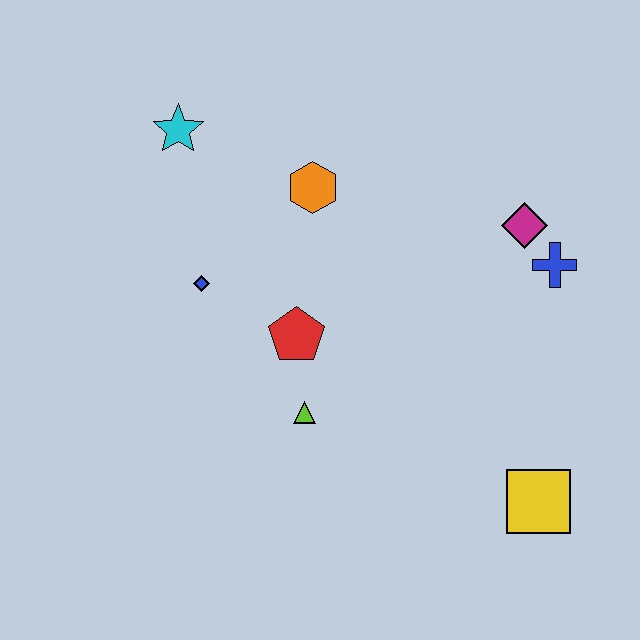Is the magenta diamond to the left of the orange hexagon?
No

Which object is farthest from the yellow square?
The cyan star is farthest from the yellow square.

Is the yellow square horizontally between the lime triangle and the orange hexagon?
No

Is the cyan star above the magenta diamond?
Yes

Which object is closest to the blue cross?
The magenta diamond is closest to the blue cross.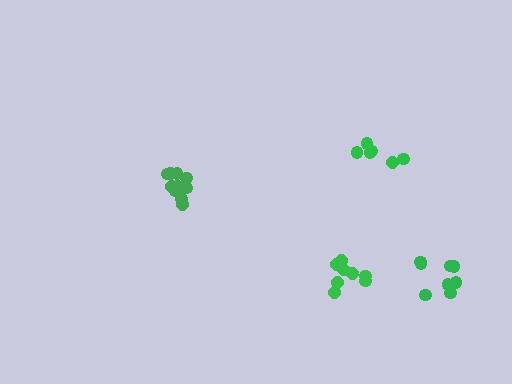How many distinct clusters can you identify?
There are 4 distinct clusters.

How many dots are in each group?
Group 1: 11 dots, Group 2: 8 dots, Group 3: 8 dots, Group 4: 6 dots (33 total).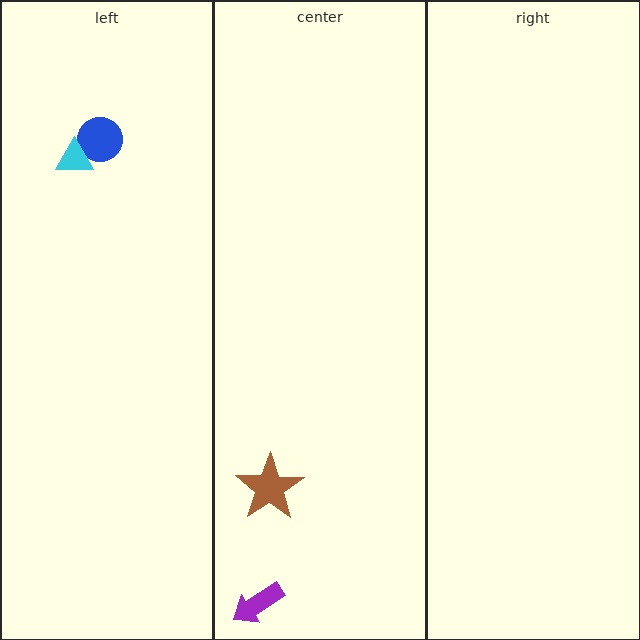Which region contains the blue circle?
The left region.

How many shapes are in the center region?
2.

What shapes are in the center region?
The purple arrow, the brown star.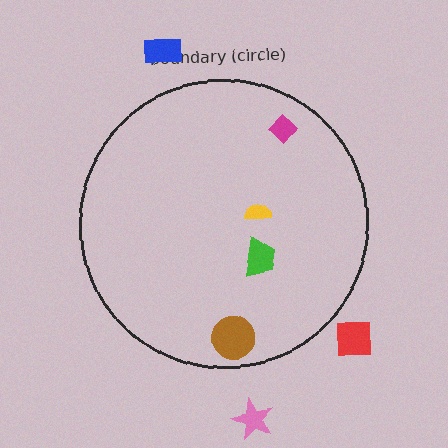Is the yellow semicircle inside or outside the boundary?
Inside.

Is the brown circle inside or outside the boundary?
Inside.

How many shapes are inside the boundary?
4 inside, 3 outside.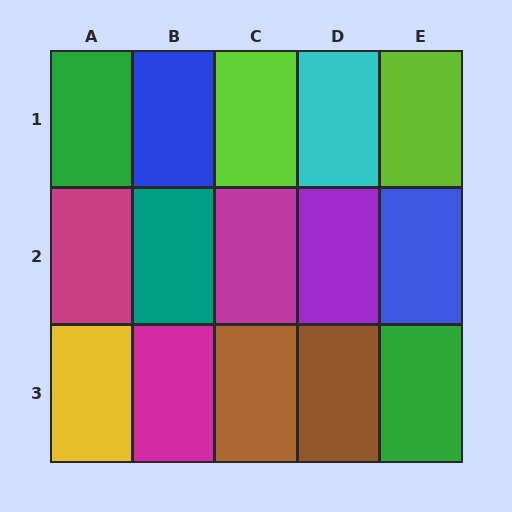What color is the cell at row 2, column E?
Blue.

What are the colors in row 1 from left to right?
Green, blue, lime, cyan, lime.